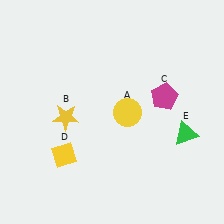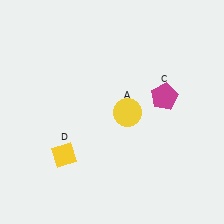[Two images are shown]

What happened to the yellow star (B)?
The yellow star (B) was removed in Image 2. It was in the bottom-left area of Image 1.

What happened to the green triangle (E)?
The green triangle (E) was removed in Image 2. It was in the bottom-right area of Image 1.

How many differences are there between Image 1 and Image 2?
There are 2 differences between the two images.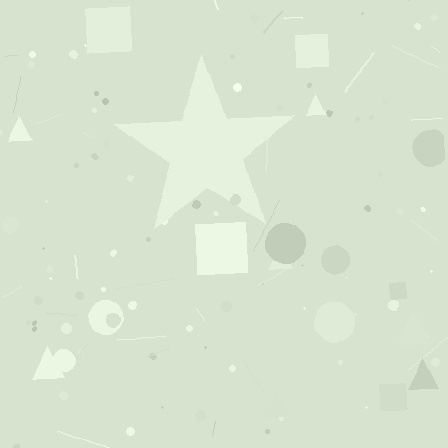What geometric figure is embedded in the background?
A star is embedded in the background.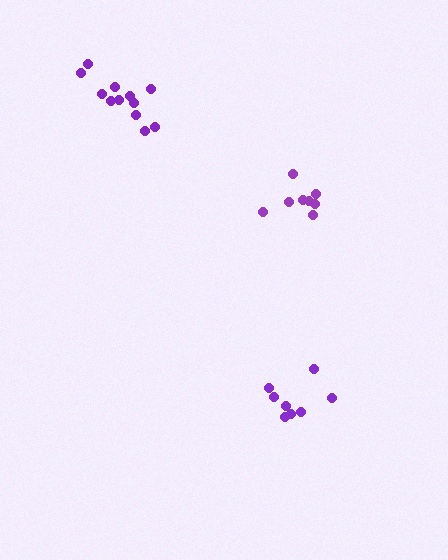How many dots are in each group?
Group 1: 8 dots, Group 2: 8 dots, Group 3: 12 dots (28 total).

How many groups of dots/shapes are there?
There are 3 groups.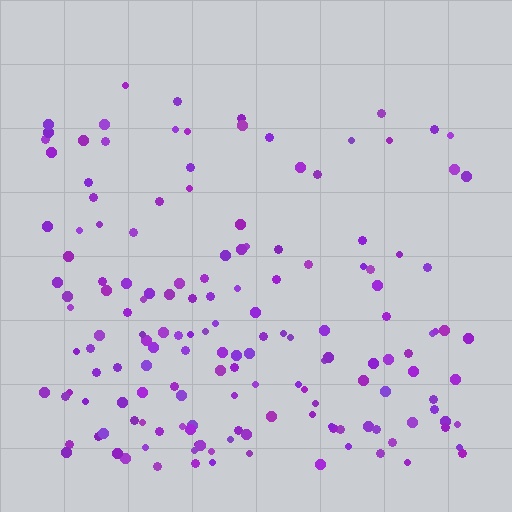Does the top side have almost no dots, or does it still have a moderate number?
Still a moderate number, just noticeably fewer than the bottom.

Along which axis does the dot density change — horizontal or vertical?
Vertical.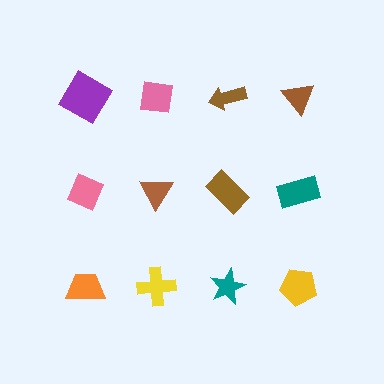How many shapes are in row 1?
4 shapes.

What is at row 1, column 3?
A brown arrow.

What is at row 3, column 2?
A yellow cross.